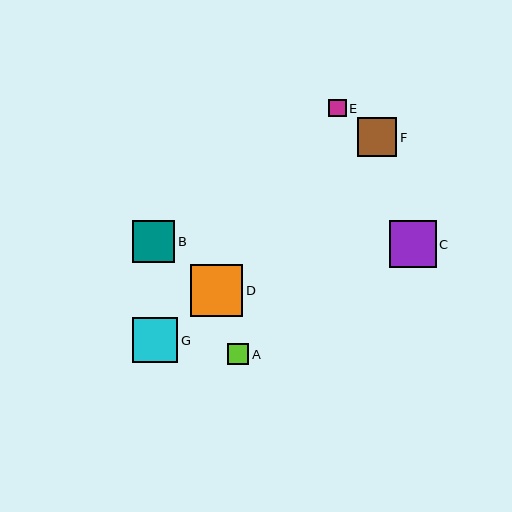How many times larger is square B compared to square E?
Square B is approximately 2.4 times the size of square E.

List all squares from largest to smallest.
From largest to smallest: D, C, G, B, F, A, E.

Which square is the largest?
Square D is the largest with a size of approximately 52 pixels.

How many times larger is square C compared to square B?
Square C is approximately 1.1 times the size of square B.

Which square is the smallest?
Square E is the smallest with a size of approximately 17 pixels.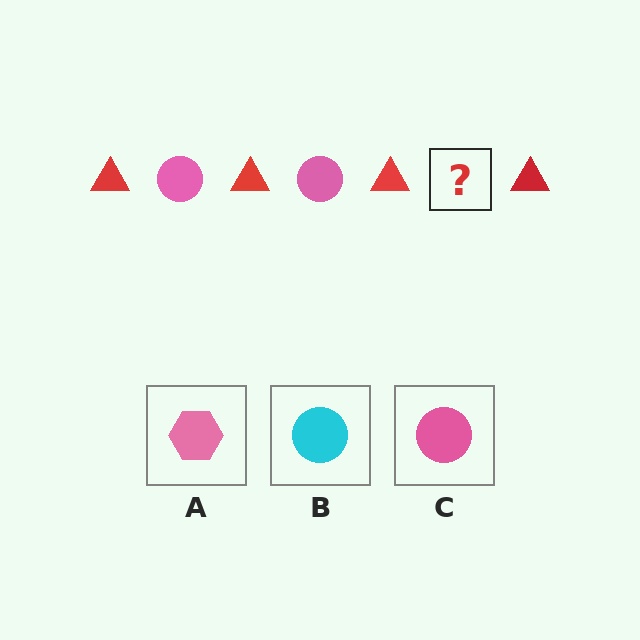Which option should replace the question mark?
Option C.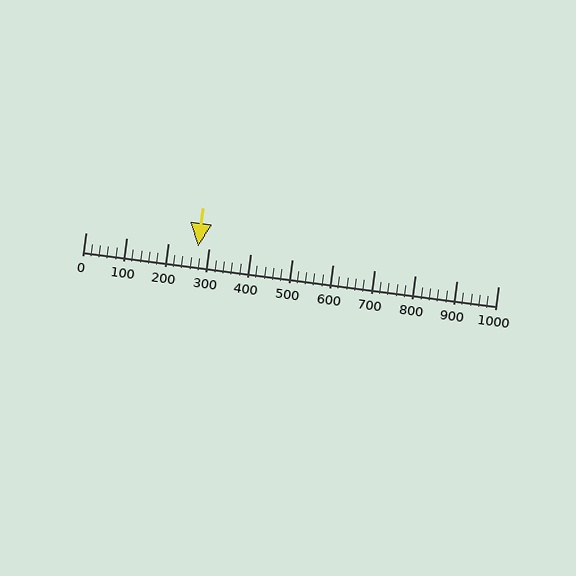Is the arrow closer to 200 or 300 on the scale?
The arrow is closer to 300.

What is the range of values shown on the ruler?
The ruler shows values from 0 to 1000.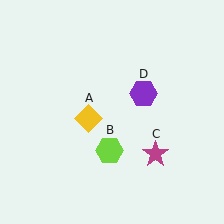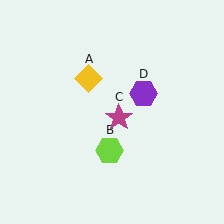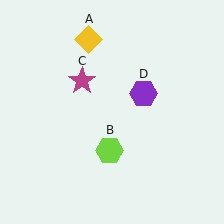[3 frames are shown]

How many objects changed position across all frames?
2 objects changed position: yellow diamond (object A), magenta star (object C).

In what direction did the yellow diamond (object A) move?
The yellow diamond (object A) moved up.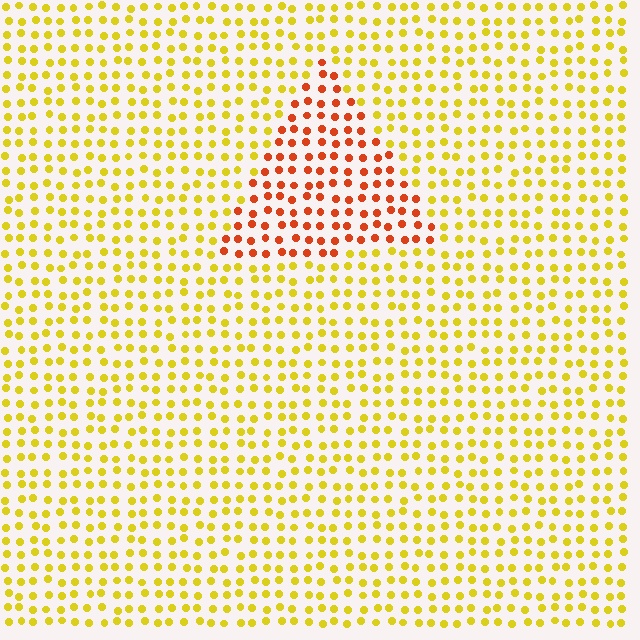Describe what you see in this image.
The image is filled with small yellow elements in a uniform arrangement. A triangle-shaped region is visible where the elements are tinted to a slightly different hue, forming a subtle color boundary.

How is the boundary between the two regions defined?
The boundary is defined purely by a slight shift in hue (about 45 degrees). Spacing, size, and orientation are identical on both sides.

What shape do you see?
I see a triangle.